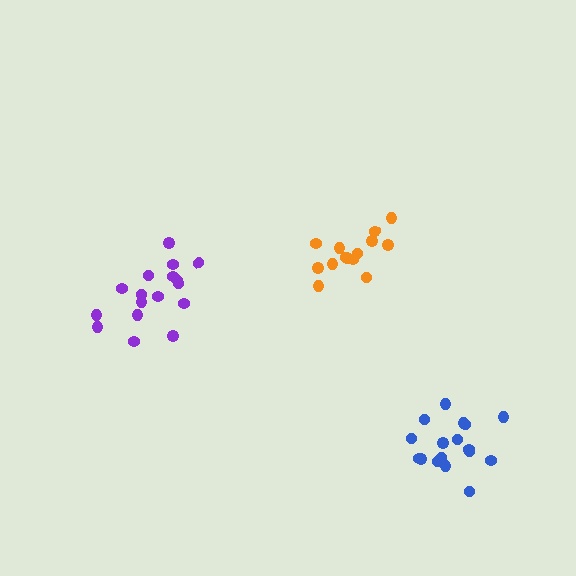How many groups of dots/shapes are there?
There are 3 groups.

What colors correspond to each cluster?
The clusters are colored: purple, orange, blue.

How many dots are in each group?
Group 1: 17 dots, Group 2: 14 dots, Group 3: 17 dots (48 total).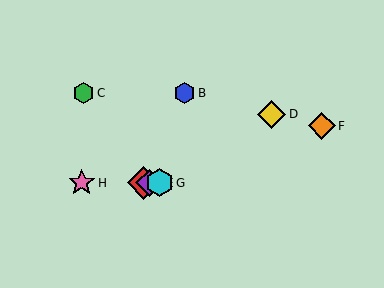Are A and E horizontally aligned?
Yes, both are at y≈183.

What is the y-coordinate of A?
Object A is at y≈183.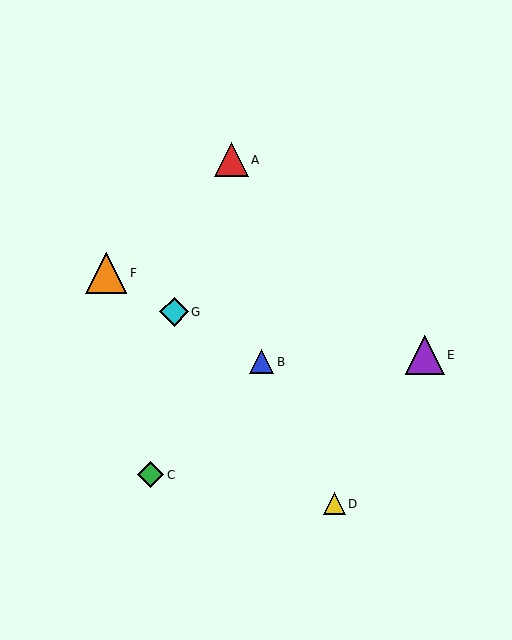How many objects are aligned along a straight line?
3 objects (B, F, G) are aligned along a straight line.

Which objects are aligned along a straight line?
Objects B, F, G are aligned along a straight line.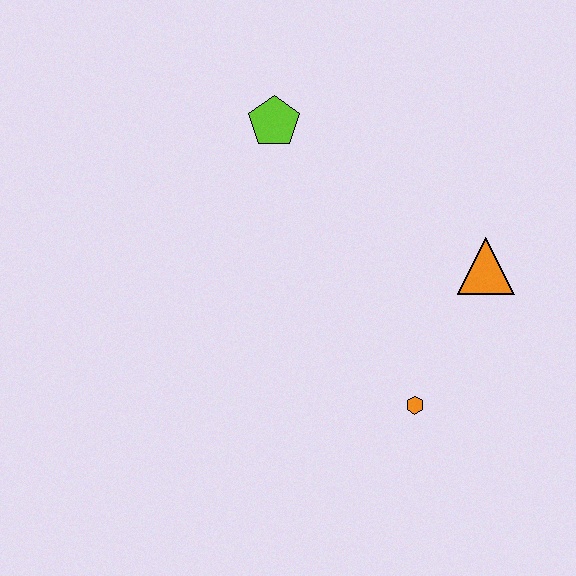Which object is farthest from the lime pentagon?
The orange hexagon is farthest from the lime pentagon.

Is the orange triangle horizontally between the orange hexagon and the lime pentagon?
No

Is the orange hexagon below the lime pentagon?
Yes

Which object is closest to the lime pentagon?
The orange triangle is closest to the lime pentagon.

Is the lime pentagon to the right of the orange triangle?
No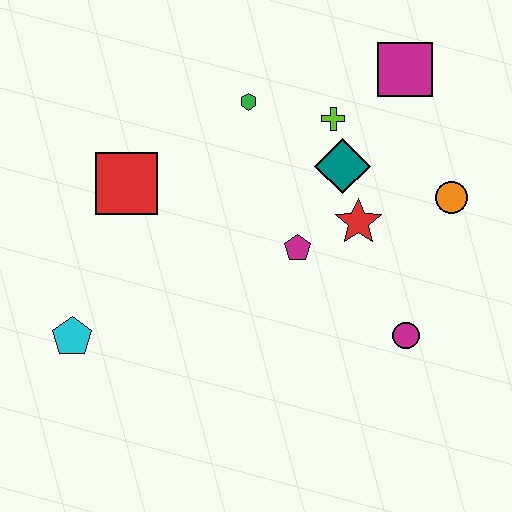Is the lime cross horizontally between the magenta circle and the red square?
Yes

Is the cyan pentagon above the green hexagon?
No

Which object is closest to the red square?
The green hexagon is closest to the red square.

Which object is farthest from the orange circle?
The cyan pentagon is farthest from the orange circle.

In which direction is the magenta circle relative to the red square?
The magenta circle is to the right of the red square.